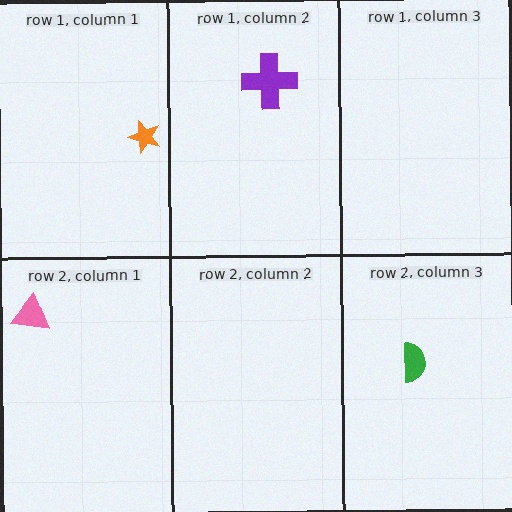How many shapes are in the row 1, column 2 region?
1.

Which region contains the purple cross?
The row 1, column 2 region.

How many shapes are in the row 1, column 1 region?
1.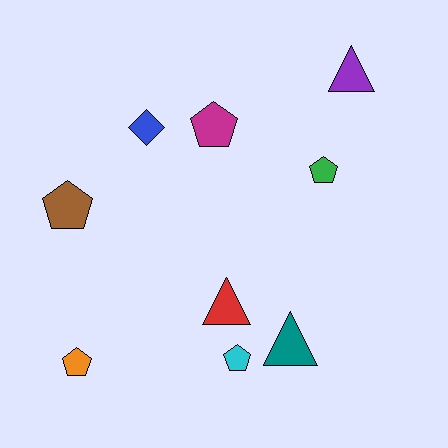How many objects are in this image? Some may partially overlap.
There are 9 objects.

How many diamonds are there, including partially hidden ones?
There is 1 diamond.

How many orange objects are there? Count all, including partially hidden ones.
There is 1 orange object.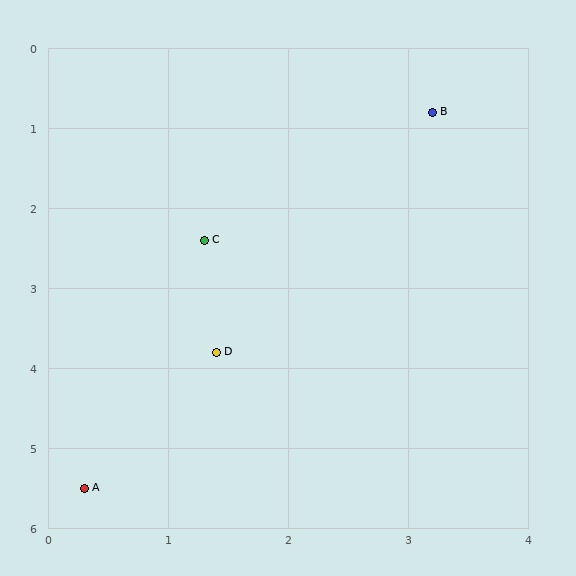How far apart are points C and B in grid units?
Points C and B are about 2.5 grid units apart.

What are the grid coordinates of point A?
Point A is at approximately (0.3, 5.5).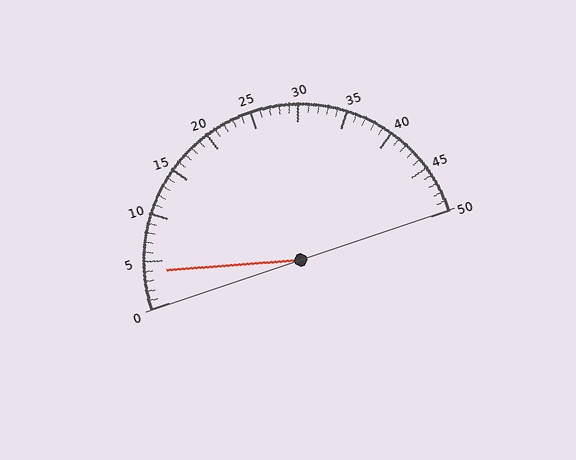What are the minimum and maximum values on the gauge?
The gauge ranges from 0 to 50.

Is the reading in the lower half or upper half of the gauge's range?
The reading is in the lower half of the range (0 to 50).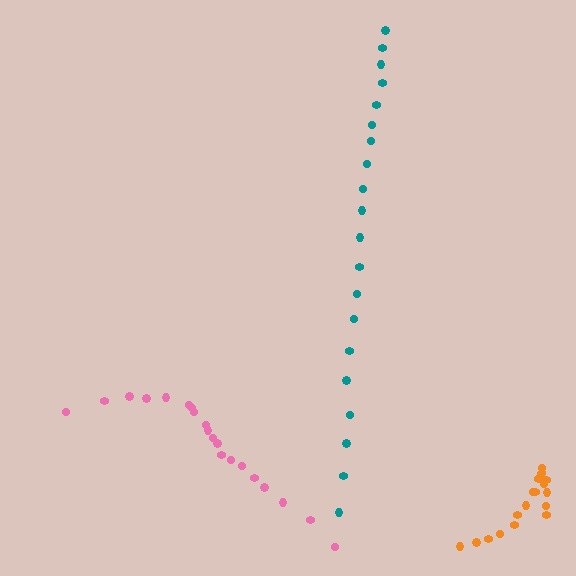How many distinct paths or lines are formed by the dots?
There are 3 distinct paths.